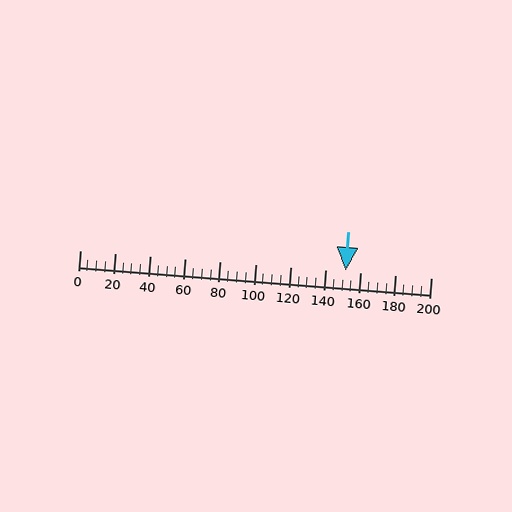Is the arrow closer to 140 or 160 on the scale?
The arrow is closer to 160.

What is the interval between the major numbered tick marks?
The major tick marks are spaced 20 units apart.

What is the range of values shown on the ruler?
The ruler shows values from 0 to 200.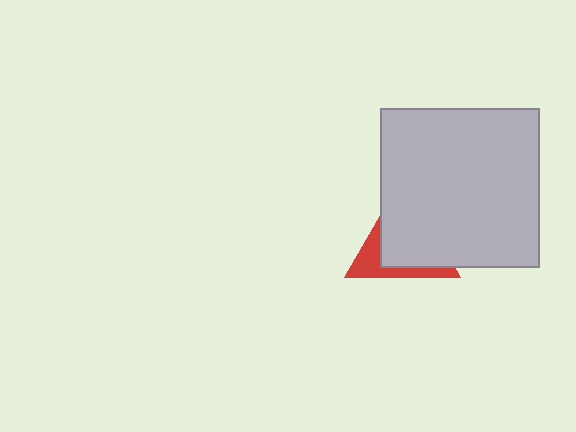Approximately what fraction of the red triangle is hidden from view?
Roughly 68% of the red triangle is hidden behind the light gray square.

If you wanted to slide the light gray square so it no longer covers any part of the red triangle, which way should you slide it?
Slide it toward the upper-right — that is the most direct way to separate the two shapes.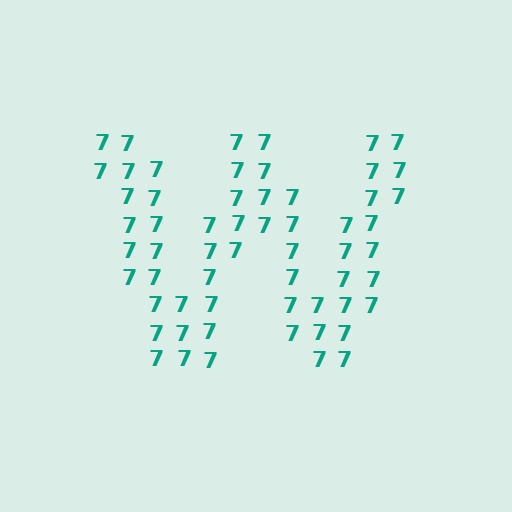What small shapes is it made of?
It is made of small digit 7's.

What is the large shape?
The large shape is the letter W.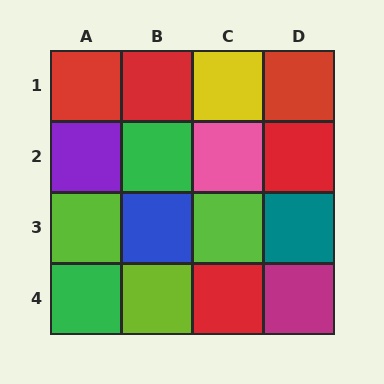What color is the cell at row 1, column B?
Red.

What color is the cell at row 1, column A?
Red.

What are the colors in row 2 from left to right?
Purple, green, pink, red.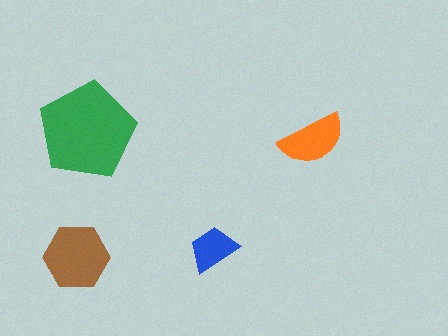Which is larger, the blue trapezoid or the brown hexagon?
The brown hexagon.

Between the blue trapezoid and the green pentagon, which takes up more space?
The green pentagon.